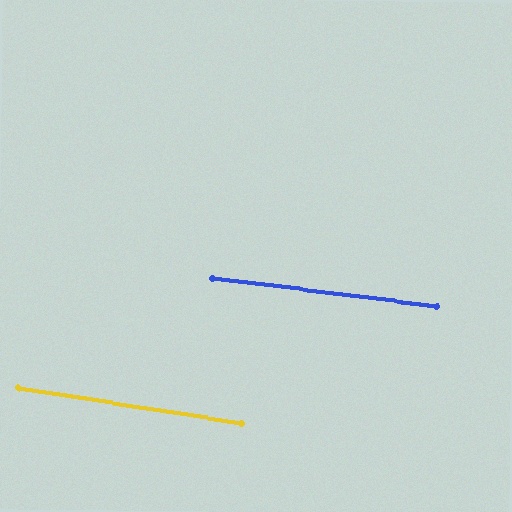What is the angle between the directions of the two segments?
Approximately 2 degrees.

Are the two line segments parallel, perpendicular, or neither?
Parallel — their directions differ by only 1.6°.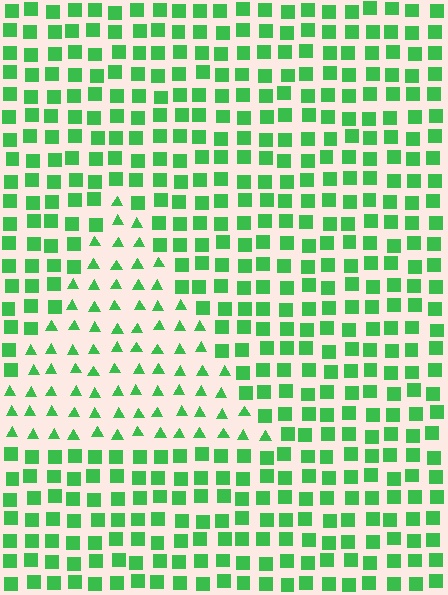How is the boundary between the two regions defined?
The boundary is defined by a change in element shape: triangles inside vs. squares outside. All elements share the same color and spacing.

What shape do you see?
I see a triangle.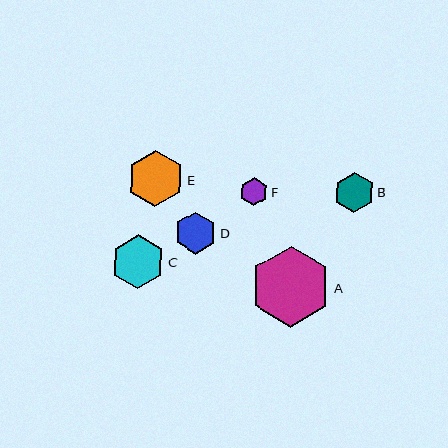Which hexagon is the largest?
Hexagon A is the largest with a size of approximately 80 pixels.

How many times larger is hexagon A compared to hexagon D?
Hexagon A is approximately 1.9 times the size of hexagon D.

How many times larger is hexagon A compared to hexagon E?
Hexagon A is approximately 1.4 times the size of hexagon E.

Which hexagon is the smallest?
Hexagon F is the smallest with a size of approximately 28 pixels.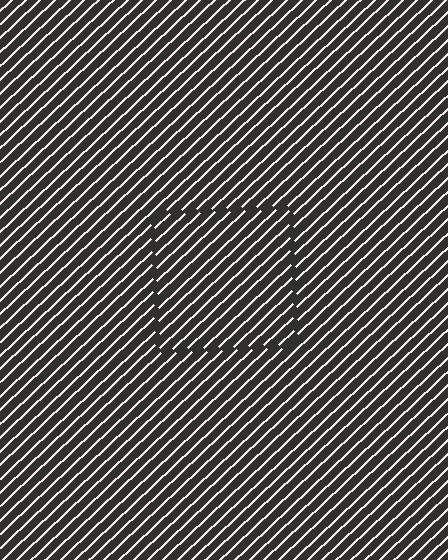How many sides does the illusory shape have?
4 sides — the line-ends trace a square.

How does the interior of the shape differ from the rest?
The interior of the shape contains the same grating, shifted by half a period — the contour is defined by the phase discontinuity where line-ends from the inner and outer gratings abut.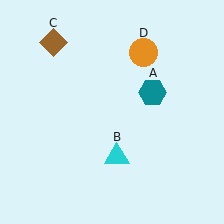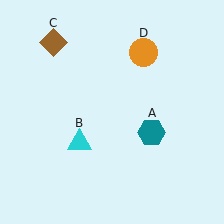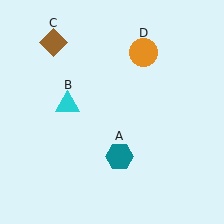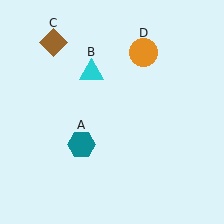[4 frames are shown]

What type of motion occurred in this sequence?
The teal hexagon (object A), cyan triangle (object B) rotated clockwise around the center of the scene.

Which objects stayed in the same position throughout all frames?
Brown diamond (object C) and orange circle (object D) remained stationary.